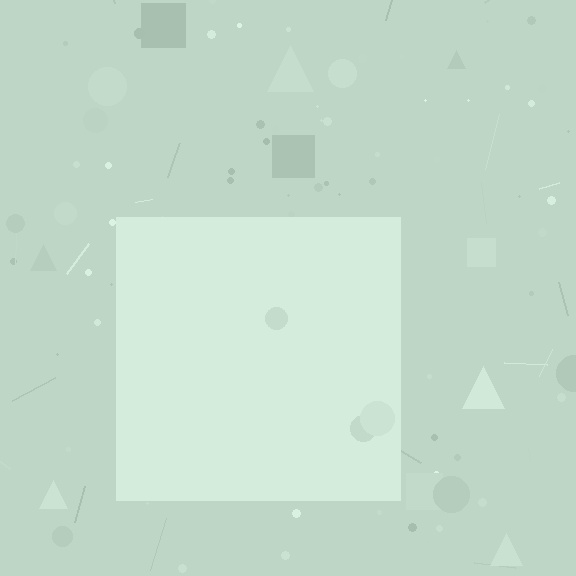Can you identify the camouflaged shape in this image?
The camouflaged shape is a square.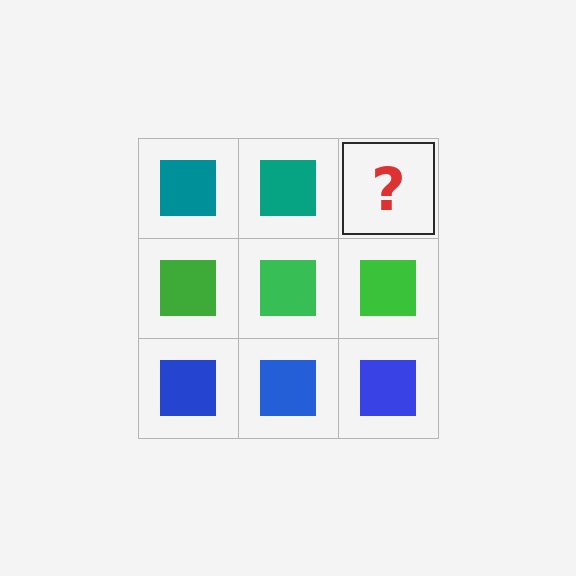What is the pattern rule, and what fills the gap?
The rule is that each row has a consistent color. The gap should be filled with a teal square.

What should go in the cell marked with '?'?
The missing cell should contain a teal square.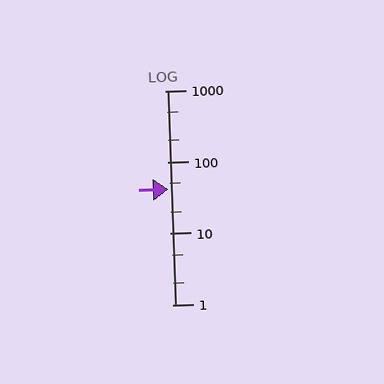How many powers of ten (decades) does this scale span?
The scale spans 3 decades, from 1 to 1000.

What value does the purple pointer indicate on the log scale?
The pointer indicates approximately 42.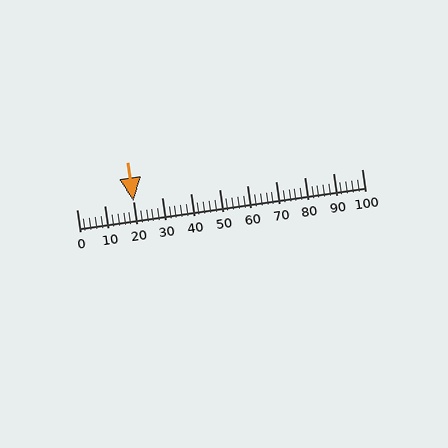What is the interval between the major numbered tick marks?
The major tick marks are spaced 10 units apart.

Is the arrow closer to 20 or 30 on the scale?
The arrow is closer to 20.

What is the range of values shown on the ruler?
The ruler shows values from 0 to 100.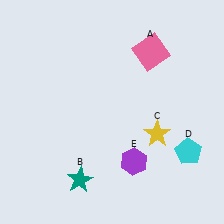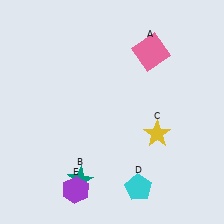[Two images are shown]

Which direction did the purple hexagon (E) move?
The purple hexagon (E) moved left.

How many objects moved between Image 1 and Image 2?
2 objects moved between the two images.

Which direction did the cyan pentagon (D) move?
The cyan pentagon (D) moved left.